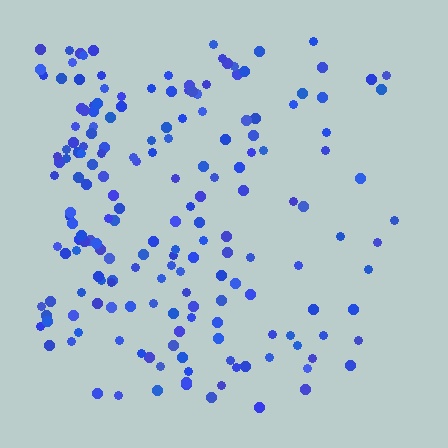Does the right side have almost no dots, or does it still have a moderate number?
Still a moderate number, just noticeably fewer than the left.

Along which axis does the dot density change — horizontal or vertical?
Horizontal.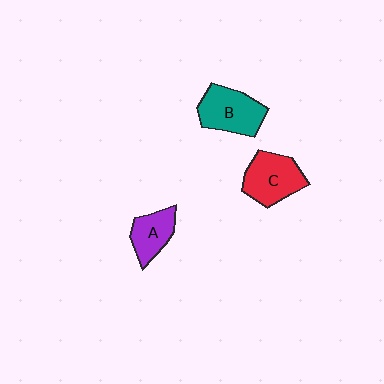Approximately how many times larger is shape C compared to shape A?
Approximately 1.4 times.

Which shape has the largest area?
Shape B (teal).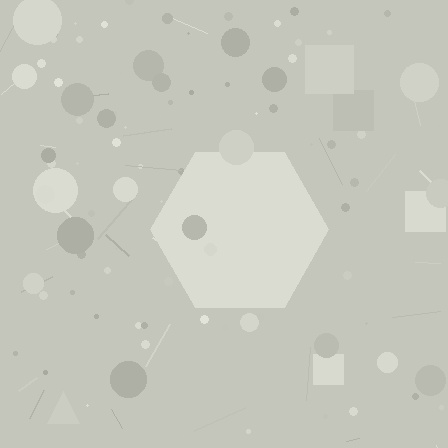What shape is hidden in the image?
A hexagon is hidden in the image.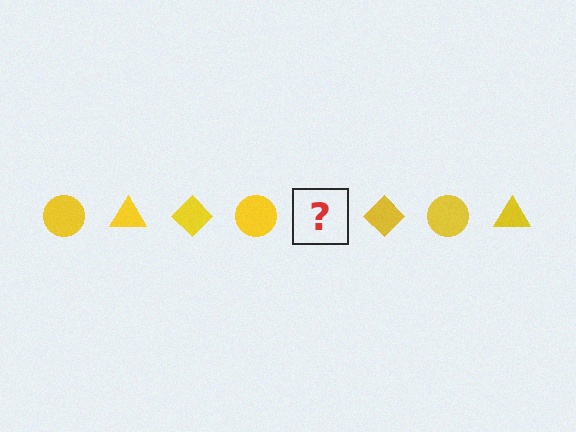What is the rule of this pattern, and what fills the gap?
The rule is that the pattern cycles through circle, triangle, diamond shapes in yellow. The gap should be filled with a yellow triangle.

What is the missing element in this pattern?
The missing element is a yellow triangle.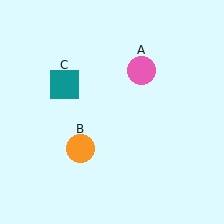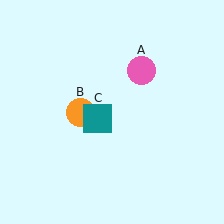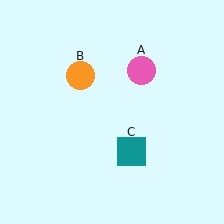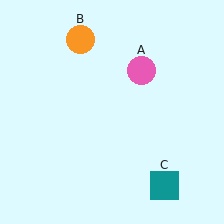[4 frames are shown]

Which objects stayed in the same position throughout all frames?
Pink circle (object A) remained stationary.